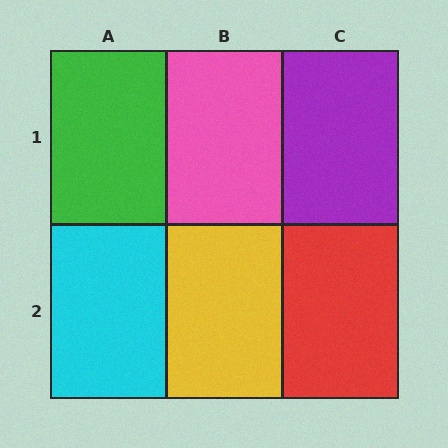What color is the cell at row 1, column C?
Purple.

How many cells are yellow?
1 cell is yellow.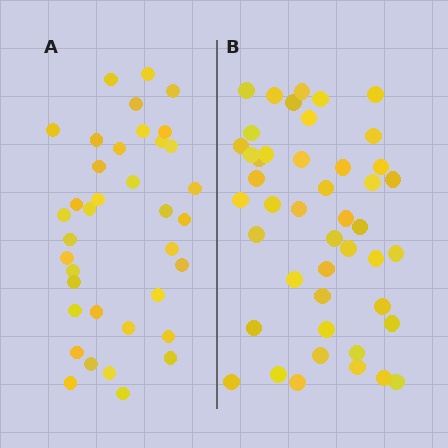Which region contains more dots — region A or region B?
Region B (the right region) has more dots.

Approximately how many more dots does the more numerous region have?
Region B has roughly 8 or so more dots than region A.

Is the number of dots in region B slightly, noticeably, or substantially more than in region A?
Region B has only slightly more — the two regions are fairly close. The ratio is roughly 1.2 to 1.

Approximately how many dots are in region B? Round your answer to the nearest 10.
About 40 dots. (The exact count is 45, which rounds to 40.)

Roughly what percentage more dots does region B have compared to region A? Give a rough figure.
About 20% more.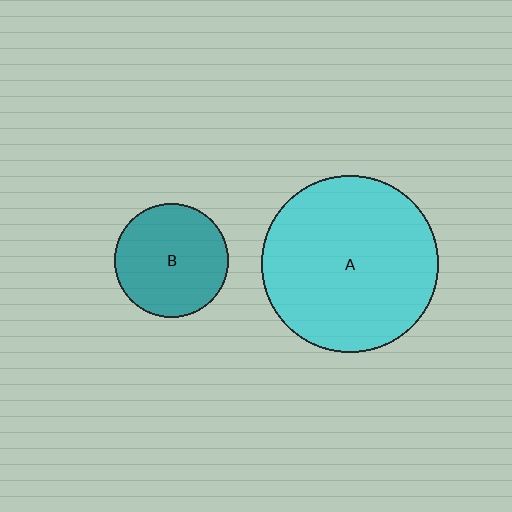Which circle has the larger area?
Circle A (cyan).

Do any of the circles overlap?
No, none of the circles overlap.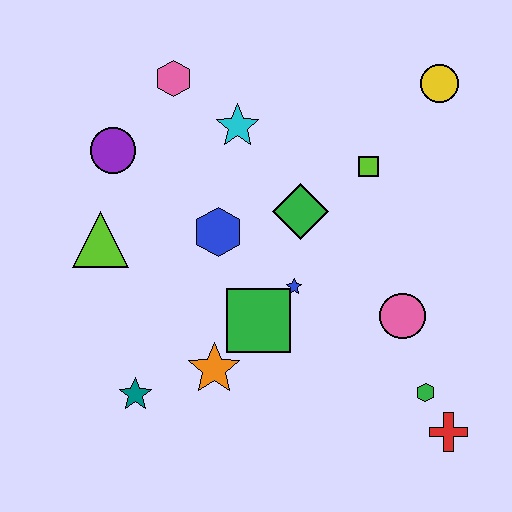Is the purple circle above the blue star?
Yes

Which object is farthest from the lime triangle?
The red cross is farthest from the lime triangle.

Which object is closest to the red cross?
The green hexagon is closest to the red cross.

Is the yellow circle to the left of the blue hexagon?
No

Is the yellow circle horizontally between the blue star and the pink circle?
No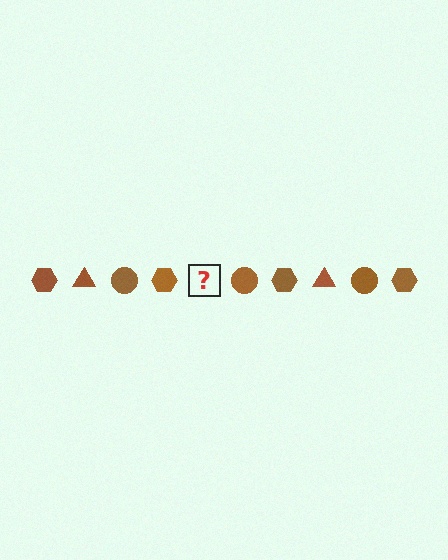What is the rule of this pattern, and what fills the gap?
The rule is that the pattern cycles through hexagon, triangle, circle shapes in brown. The gap should be filled with a brown triangle.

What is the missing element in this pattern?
The missing element is a brown triangle.